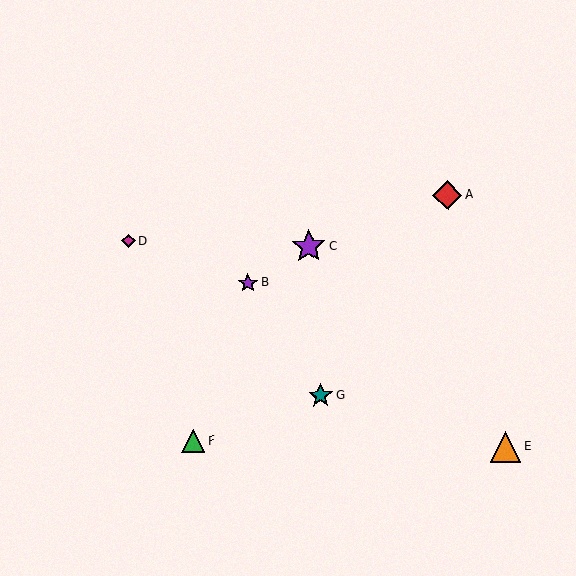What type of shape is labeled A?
Shape A is a red diamond.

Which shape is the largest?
The purple star (labeled C) is the largest.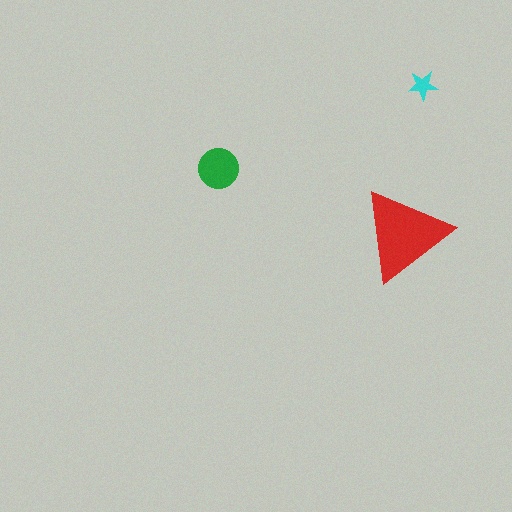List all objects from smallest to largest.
The cyan star, the green circle, the red triangle.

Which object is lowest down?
The red triangle is bottommost.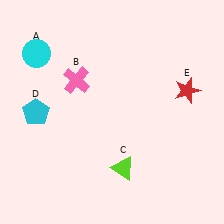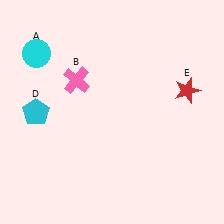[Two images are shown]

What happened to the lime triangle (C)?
The lime triangle (C) was removed in Image 2. It was in the bottom-right area of Image 1.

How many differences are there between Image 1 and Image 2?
There is 1 difference between the two images.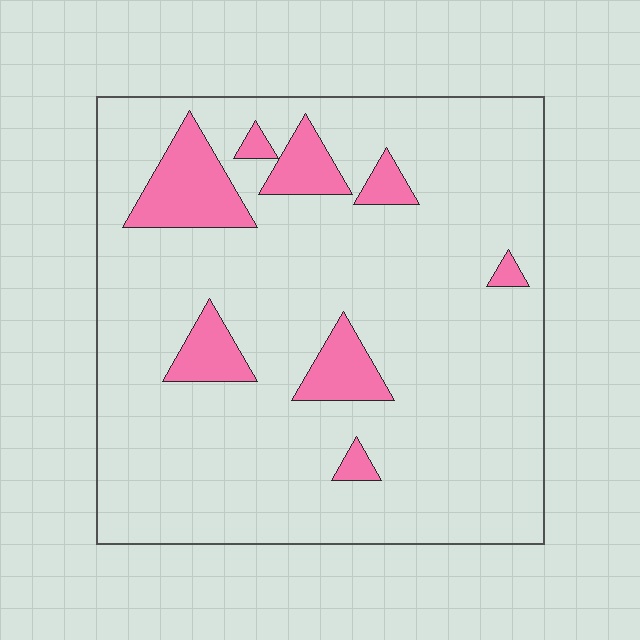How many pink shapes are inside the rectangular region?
8.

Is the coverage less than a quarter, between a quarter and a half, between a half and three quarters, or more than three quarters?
Less than a quarter.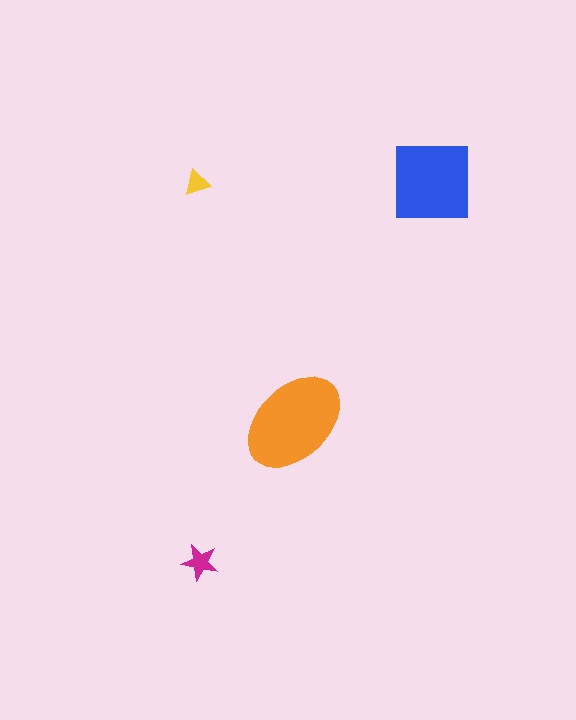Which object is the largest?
The orange ellipse.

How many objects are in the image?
There are 4 objects in the image.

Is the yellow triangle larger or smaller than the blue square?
Smaller.